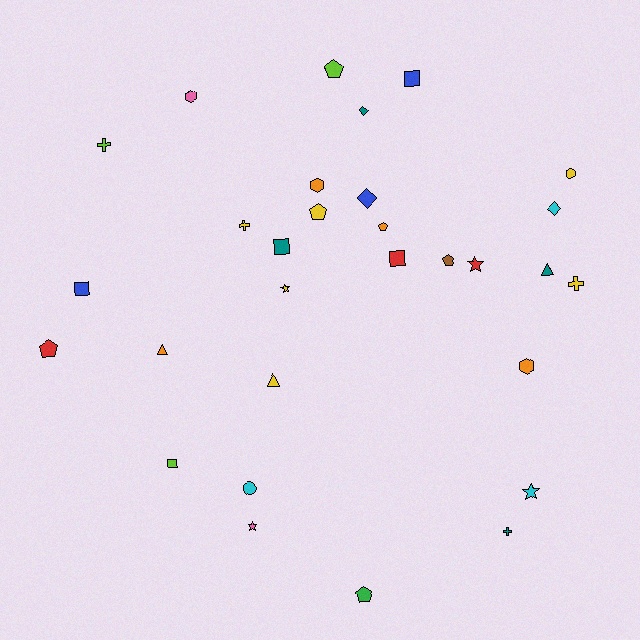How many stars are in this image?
There are 4 stars.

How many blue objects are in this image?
There are 3 blue objects.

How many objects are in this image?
There are 30 objects.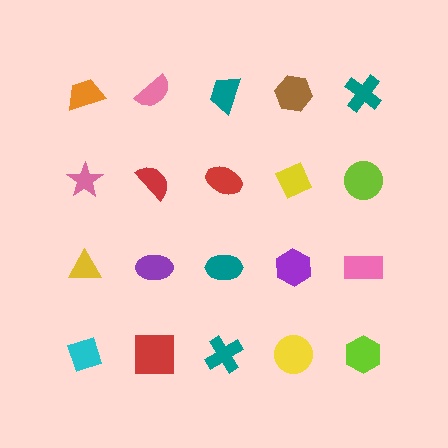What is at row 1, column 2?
A pink semicircle.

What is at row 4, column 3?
A teal cross.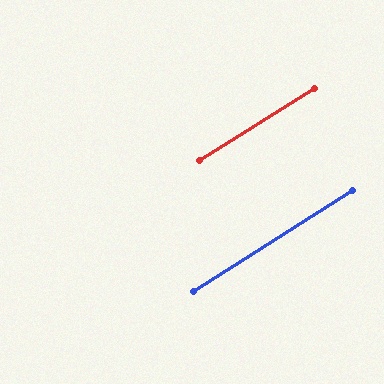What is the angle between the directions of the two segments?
Approximately 0 degrees.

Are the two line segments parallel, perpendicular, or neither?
Parallel — their directions differ by only 0.1°.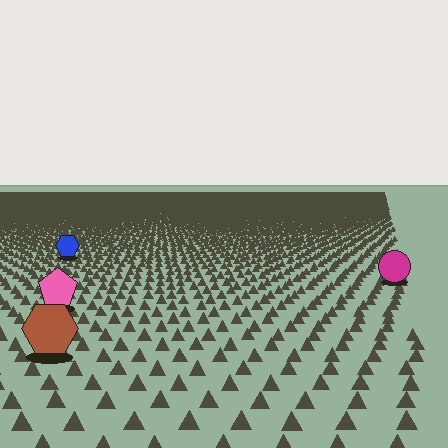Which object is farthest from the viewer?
The blue hexagon is farthest from the viewer. It appears smaller and the ground texture around it is denser.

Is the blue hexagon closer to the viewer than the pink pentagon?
No. The pink pentagon is closer — you can tell from the texture gradient: the ground texture is coarser near it.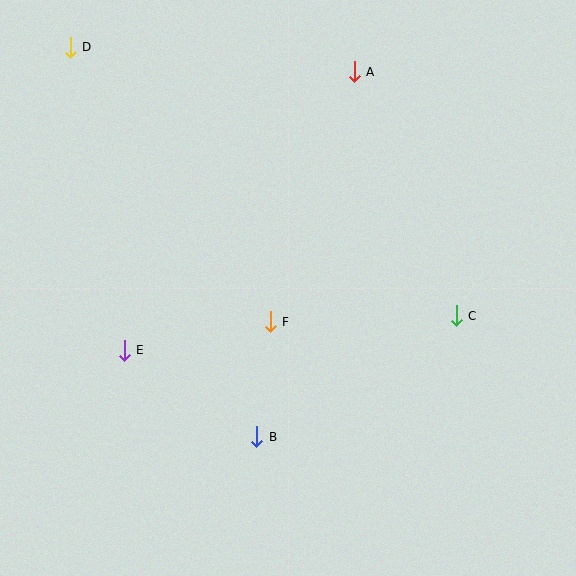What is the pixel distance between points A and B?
The distance between A and B is 378 pixels.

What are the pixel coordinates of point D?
Point D is at (70, 47).